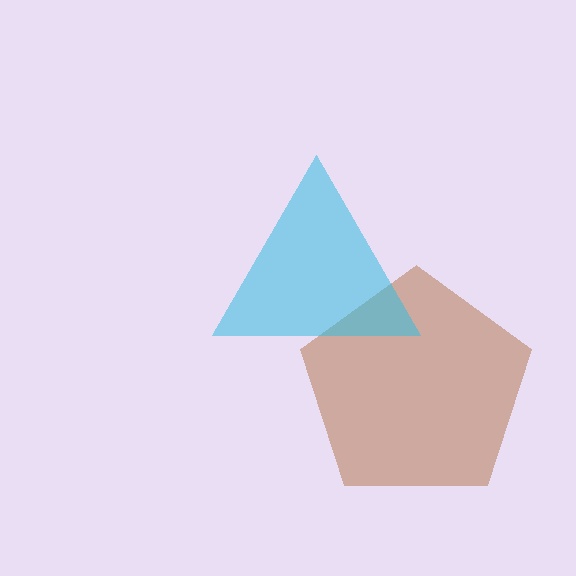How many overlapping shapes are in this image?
There are 2 overlapping shapes in the image.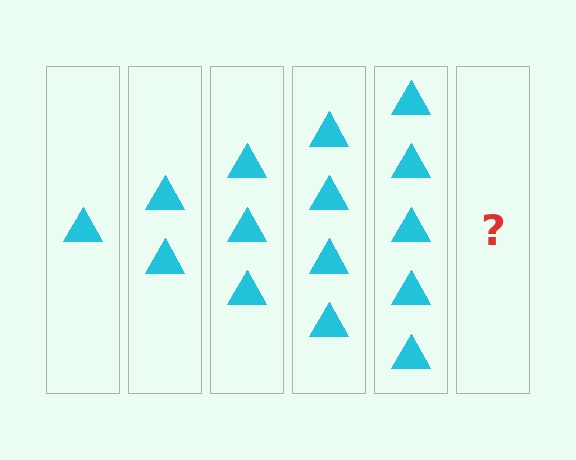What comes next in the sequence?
The next element should be 6 triangles.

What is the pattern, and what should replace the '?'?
The pattern is that each step adds one more triangle. The '?' should be 6 triangles.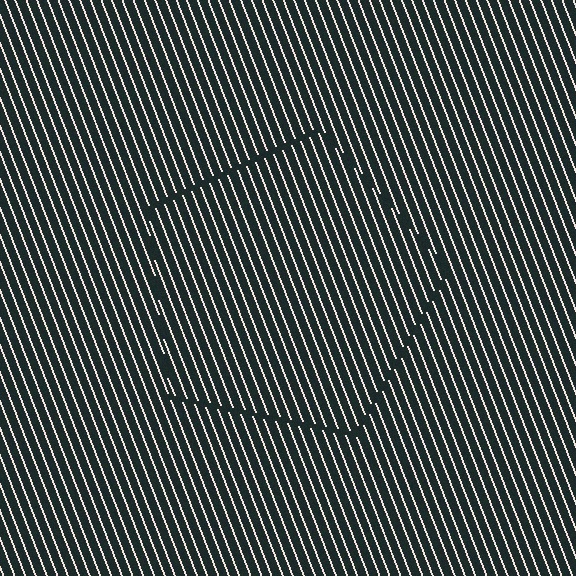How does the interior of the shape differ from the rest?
The interior of the shape contains the same grating, shifted by half a period — the contour is defined by the phase discontinuity where line-ends from the inner and outer gratings abut.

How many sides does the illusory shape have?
5 sides — the line-ends trace a pentagon.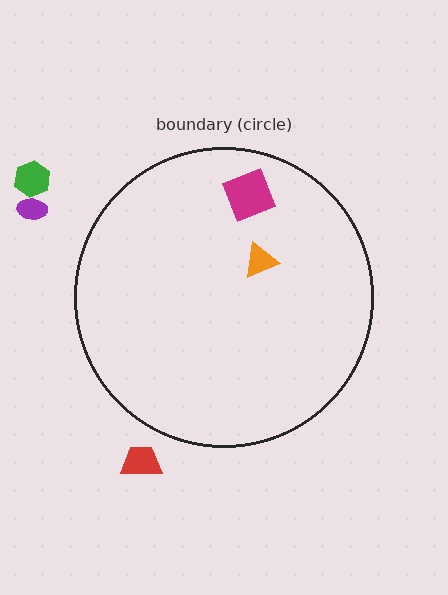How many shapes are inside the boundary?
2 inside, 3 outside.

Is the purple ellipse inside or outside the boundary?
Outside.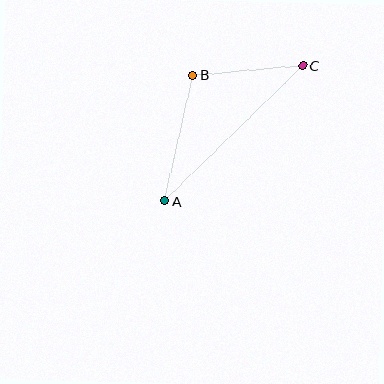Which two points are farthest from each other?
Points A and C are farthest from each other.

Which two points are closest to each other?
Points B and C are closest to each other.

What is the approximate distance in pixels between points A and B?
The distance between A and B is approximately 129 pixels.